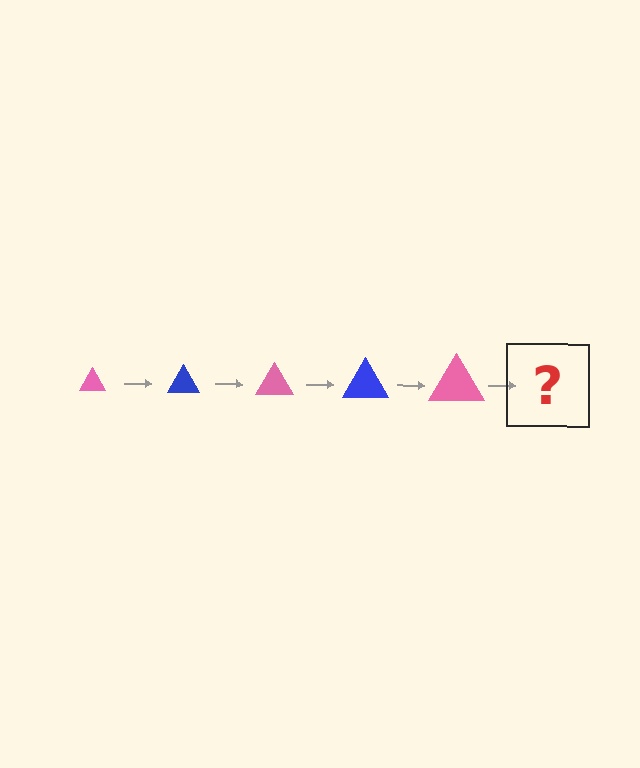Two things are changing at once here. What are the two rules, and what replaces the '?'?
The two rules are that the triangle grows larger each step and the color cycles through pink and blue. The '?' should be a blue triangle, larger than the previous one.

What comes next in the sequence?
The next element should be a blue triangle, larger than the previous one.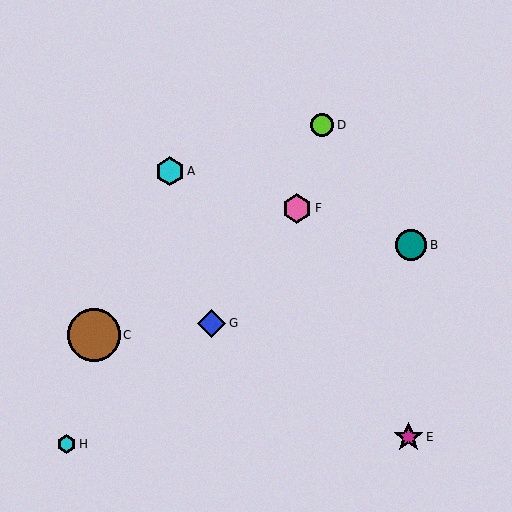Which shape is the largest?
The brown circle (labeled C) is the largest.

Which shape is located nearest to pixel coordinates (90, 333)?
The brown circle (labeled C) at (94, 335) is nearest to that location.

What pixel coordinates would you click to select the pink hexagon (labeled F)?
Click at (297, 208) to select the pink hexagon F.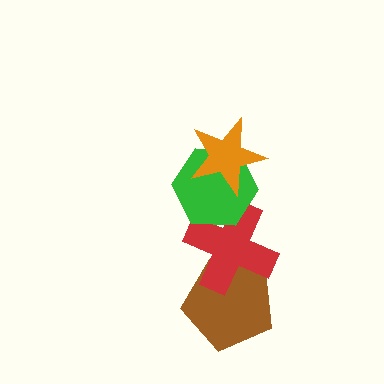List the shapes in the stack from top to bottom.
From top to bottom: the orange star, the green hexagon, the red cross, the brown pentagon.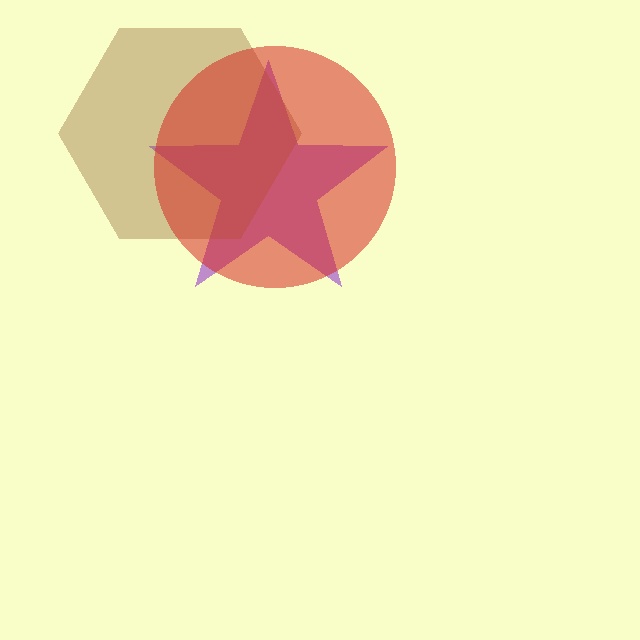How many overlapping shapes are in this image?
There are 3 overlapping shapes in the image.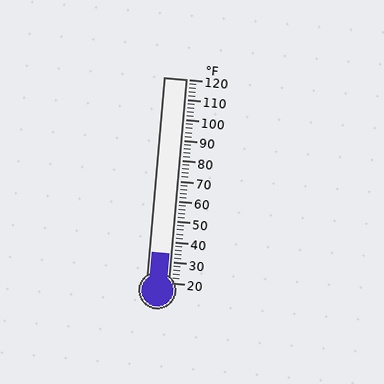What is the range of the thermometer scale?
The thermometer scale ranges from 20°F to 120°F.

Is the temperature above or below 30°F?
The temperature is above 30°F.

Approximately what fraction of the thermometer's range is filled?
The thermometer is filled to approximately 15% of its range.